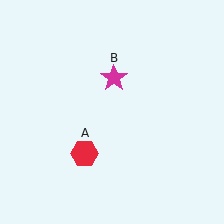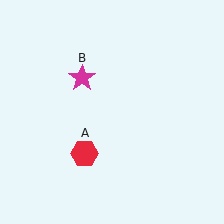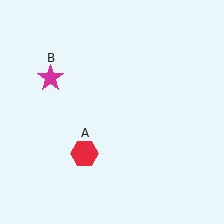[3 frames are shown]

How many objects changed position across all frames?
1 object changed position: magenta star (object B).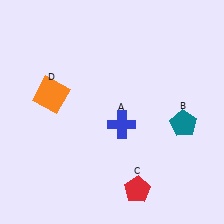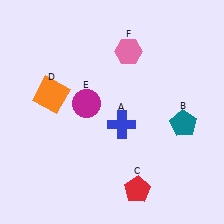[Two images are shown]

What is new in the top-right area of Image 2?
A pink hexagon (F) was added in the top-right area of Image 2.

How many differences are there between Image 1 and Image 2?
There are 2 differences between the two images.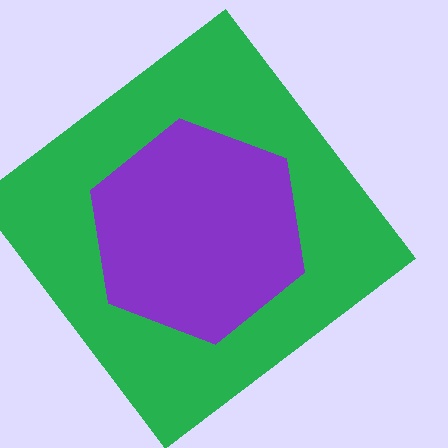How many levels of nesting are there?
2.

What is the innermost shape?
The purple hexagon.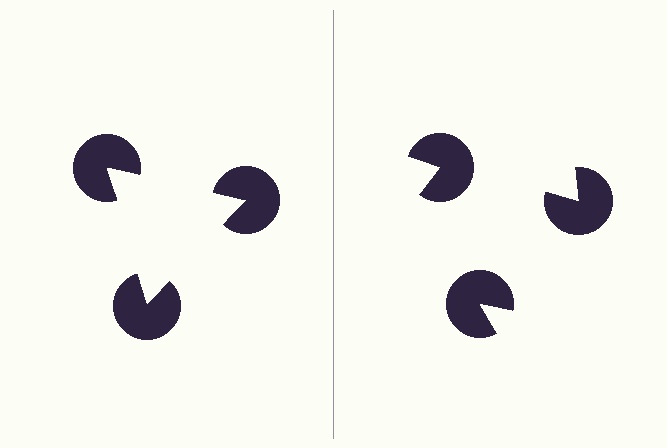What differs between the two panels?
The pac-man discs are positioned identically on both sides; only the wedge orientations differ. On the left they align to a triangle; on the right they are misaligned.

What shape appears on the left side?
An illusory triangle.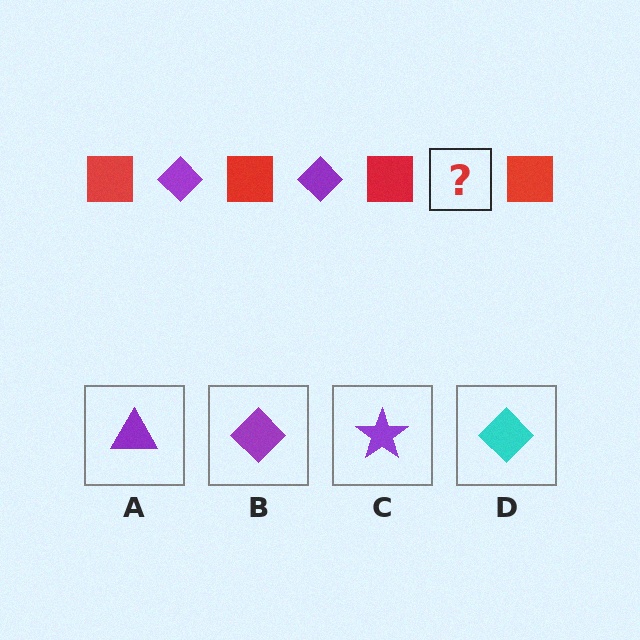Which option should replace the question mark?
Option B.